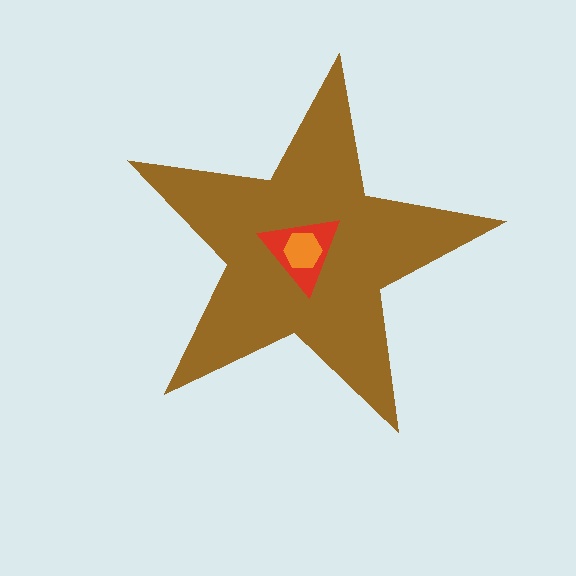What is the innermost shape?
The orange hexagon.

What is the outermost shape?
The brown star.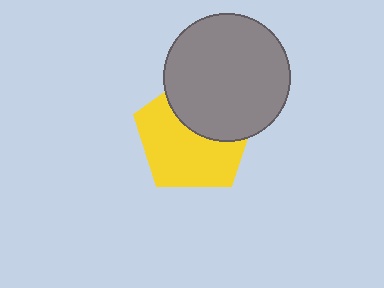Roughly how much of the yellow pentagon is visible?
About half of it is visible (roughly 61%).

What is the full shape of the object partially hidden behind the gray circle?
The partially hidden object is a yellow pentagon.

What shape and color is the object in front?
The object in front is a gray circle.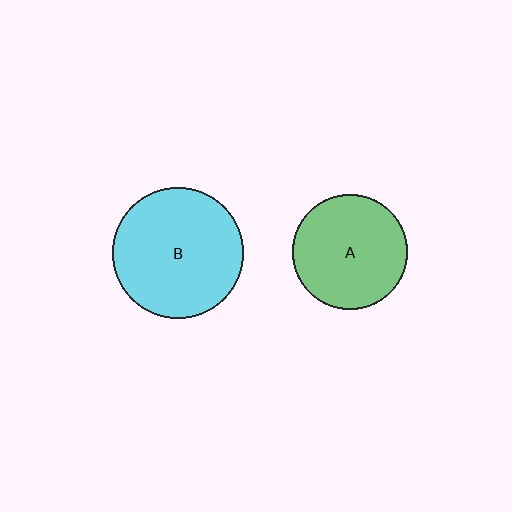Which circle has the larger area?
Circle B (cyan).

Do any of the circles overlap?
No, none of the circles overlap.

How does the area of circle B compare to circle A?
Approximately 1.3 times.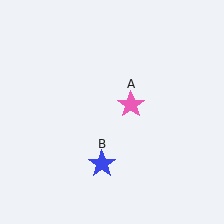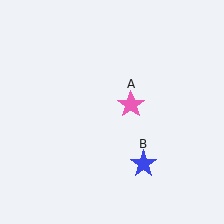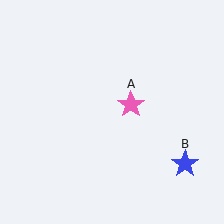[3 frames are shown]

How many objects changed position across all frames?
1 object changed position: blue star (object B).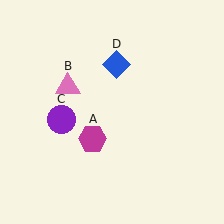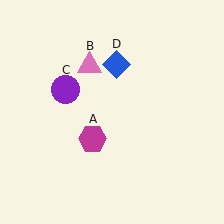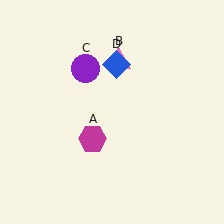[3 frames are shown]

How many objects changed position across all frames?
2 objects changed position: pink triangle (object B), purple circle (object C).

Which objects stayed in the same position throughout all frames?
Magenta hexagon (object A) and blue diamond (object D) remained stationary.